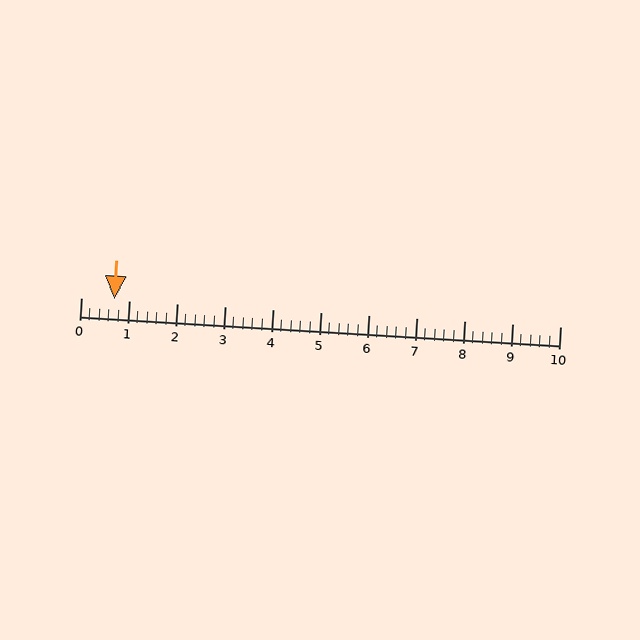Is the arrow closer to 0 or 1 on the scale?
The arrow is closer to 1.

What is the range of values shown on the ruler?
The ruler shows values from 0 to 10.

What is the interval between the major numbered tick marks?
The major tick marks are spaced 1 units apart.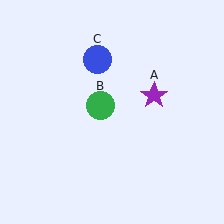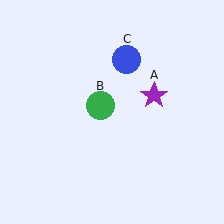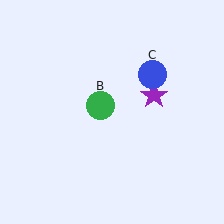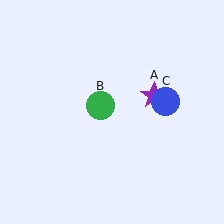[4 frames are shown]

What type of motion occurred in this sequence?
The blue circle (object C) rotated clockwise around the center of the scene.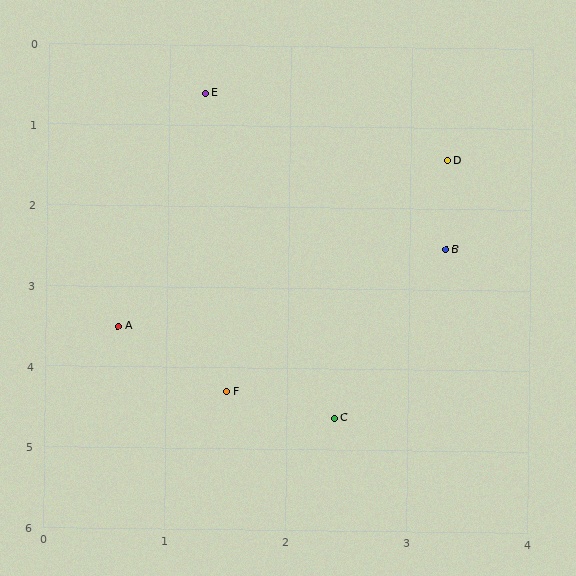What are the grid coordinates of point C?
Point C is at approximately (2.4, 4.6).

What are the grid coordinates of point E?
Point E is at approximately (1.3, 0.6).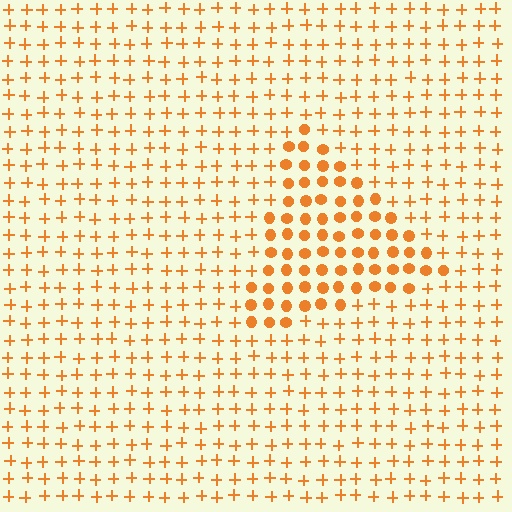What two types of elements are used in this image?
The image uses circles inside the triangle region and plus signs outside it.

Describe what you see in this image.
The image is filled with small orange elements arranged in a uniform grid. A triangle-shaped region contains circles, while the surrounding area contains plus signs. The boundary is defined purely by the change in element shape.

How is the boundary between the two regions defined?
The boundary is defined by a change in element shape: circles inside vs. plus signs outside. All elements share the same color and spacing.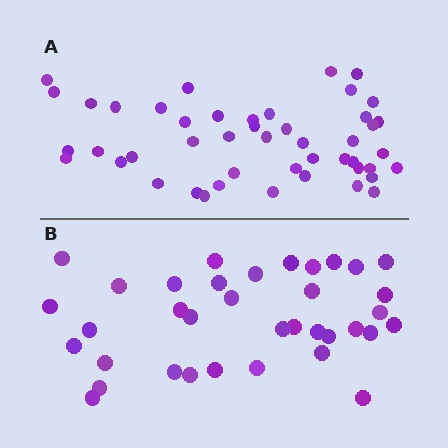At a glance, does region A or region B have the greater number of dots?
Region A (the top region) has more dots.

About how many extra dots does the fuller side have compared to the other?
Region A has roughly 12 or so more dots than region B.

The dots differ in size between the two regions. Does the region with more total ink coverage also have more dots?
No. Region B has more total ink coverage because its dots are larger, but region A actually contains more individual dots. Total area can be misleading — the number of items is what matters here.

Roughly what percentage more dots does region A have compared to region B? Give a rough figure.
About 30% more.